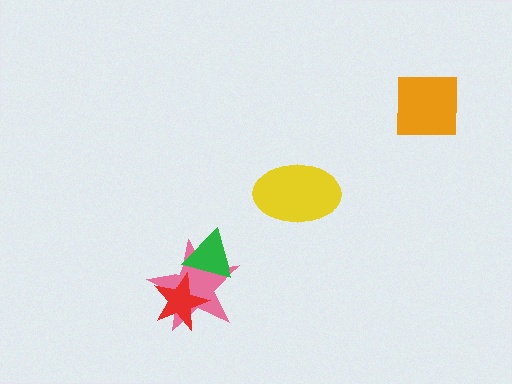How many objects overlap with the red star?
2 objects overlap with the red star.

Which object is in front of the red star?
The green triangle is in front of the red star.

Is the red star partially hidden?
Yes, it is partially covered by another shape.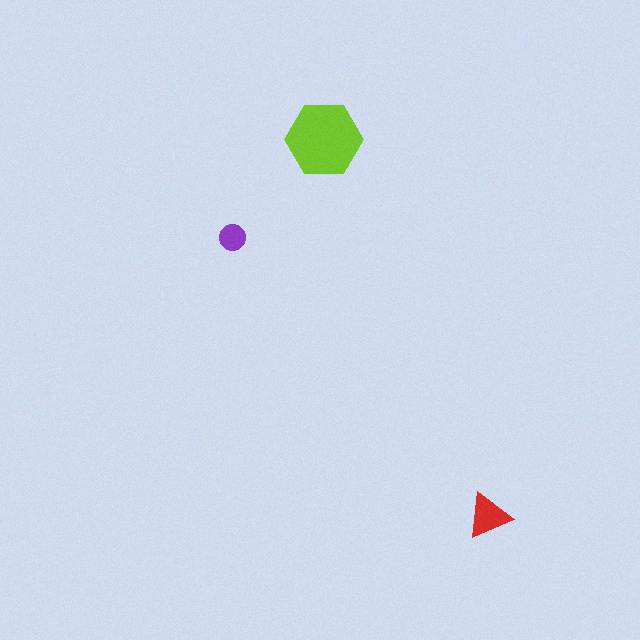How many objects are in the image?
There are 3 objects in the image.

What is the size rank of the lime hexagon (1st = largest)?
1st.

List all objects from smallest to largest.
The purple circle, the red triangle, the lime hexagon.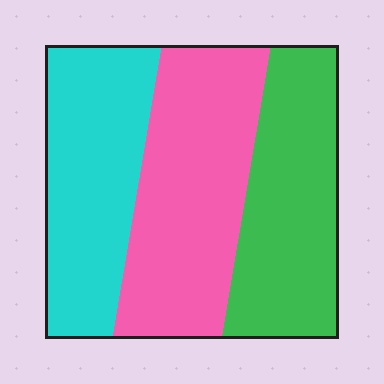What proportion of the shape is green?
Green takes up about one third (1/3) of the shape.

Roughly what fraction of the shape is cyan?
Cyan covers about 30% of the shape.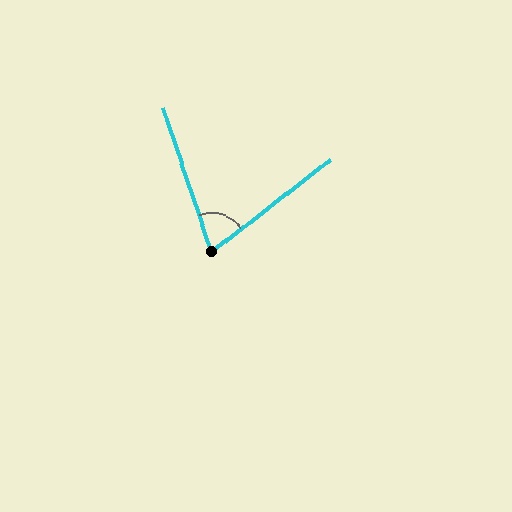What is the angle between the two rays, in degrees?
Approximately 71 degrees.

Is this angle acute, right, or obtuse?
It is acute.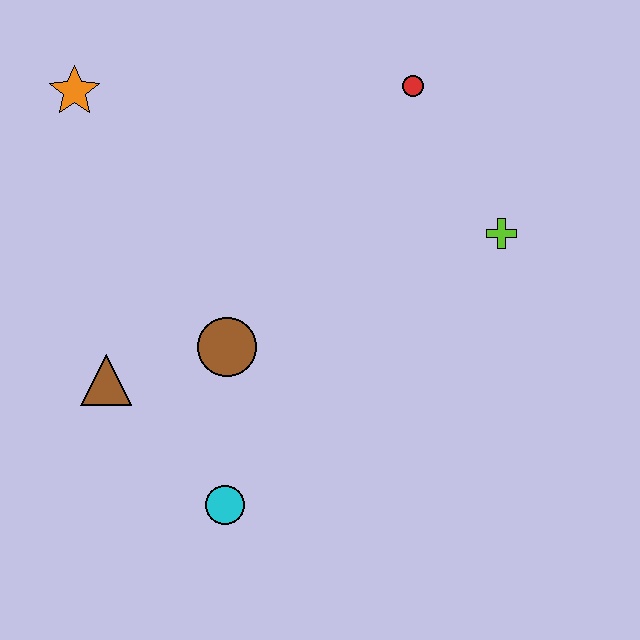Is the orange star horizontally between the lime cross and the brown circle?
No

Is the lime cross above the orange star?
No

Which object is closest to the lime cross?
The red circle is closest to the lime cross.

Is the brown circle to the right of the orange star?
Yes